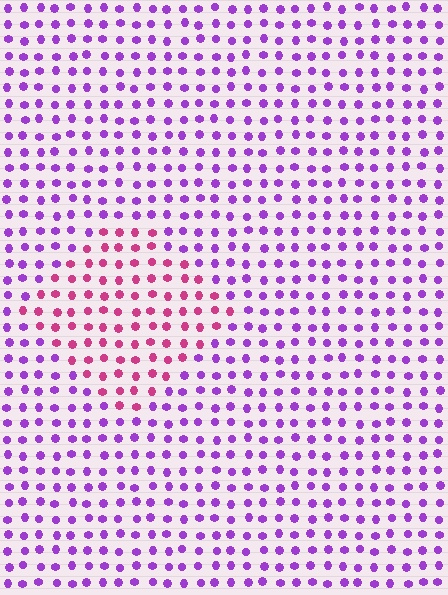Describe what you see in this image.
The image is filled with small purple elements in a uniform arrangement. A diamond-shaped region is visible where the elements are tinted to a slightly different hue, forming a subtle color boundary.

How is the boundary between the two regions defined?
The boundary is defined purely by a slight shift in hue (about 49 degrees). Spacing, size, and orientation are identical on both sides.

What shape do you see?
I see a diamond.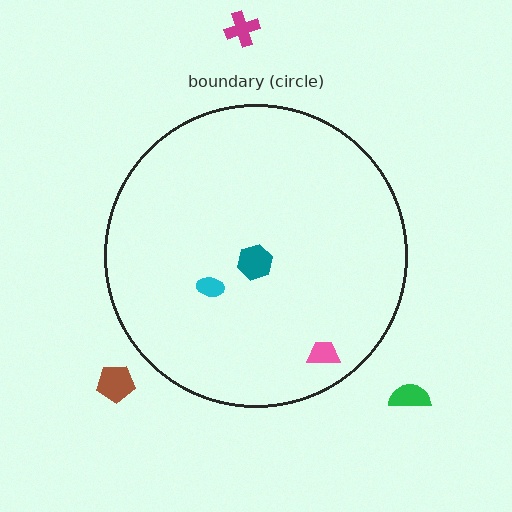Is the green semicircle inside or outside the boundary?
Outside.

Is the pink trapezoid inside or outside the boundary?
Inside.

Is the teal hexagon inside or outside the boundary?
Inside.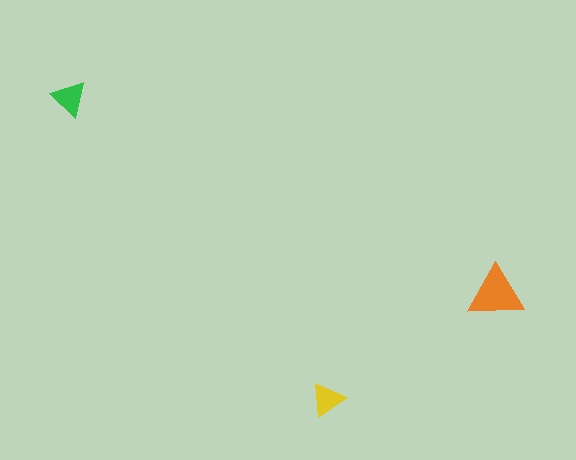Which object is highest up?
The green triangle is topmost.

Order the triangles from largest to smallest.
the orange one, the green one, the yellow one.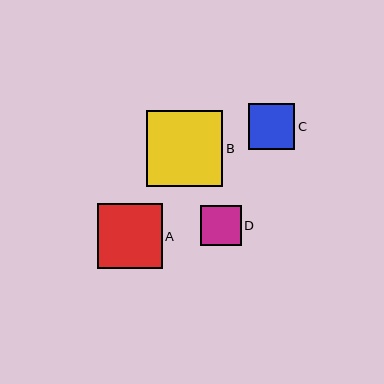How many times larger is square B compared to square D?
Square B is approximately 1.9 times the size of square D.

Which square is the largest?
Square B is the largest with a size of approximately 76 pixels.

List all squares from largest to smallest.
From largest to smallest: B, A, C, D.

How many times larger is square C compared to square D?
Square C is approximately 1.1 times the size of square D.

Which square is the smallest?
Square D is the smallest with a size of approximately 41 pixels.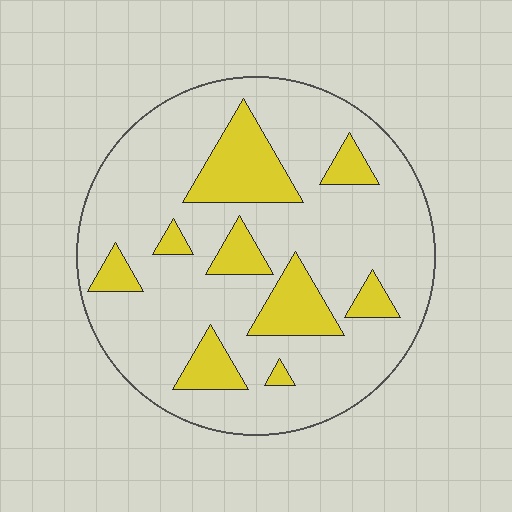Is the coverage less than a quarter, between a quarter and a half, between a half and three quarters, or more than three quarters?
Less than a quarter.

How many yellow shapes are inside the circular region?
9.